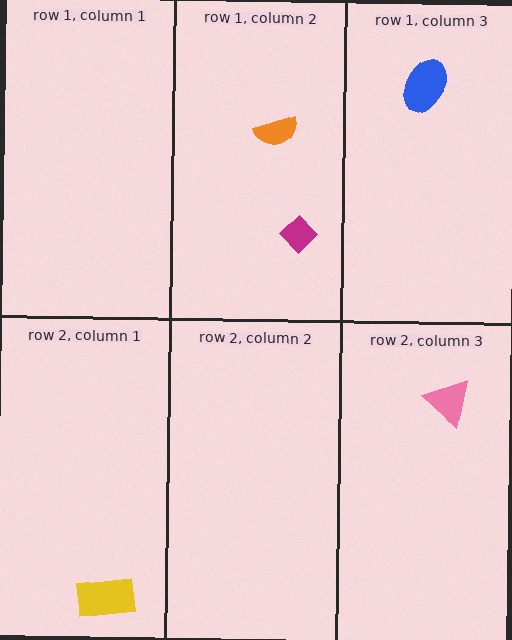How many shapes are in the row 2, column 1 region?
1.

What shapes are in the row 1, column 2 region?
The orange semicircle, the magenta diamond.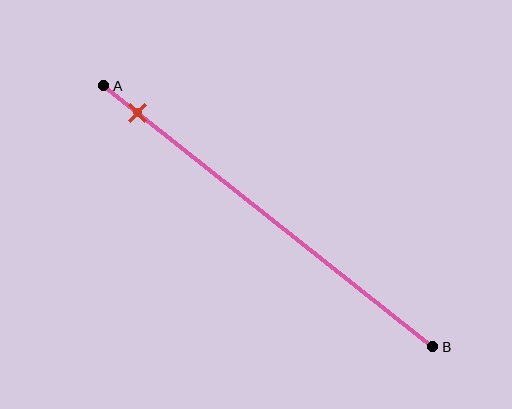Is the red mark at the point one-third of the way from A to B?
No, the mark is at about 10% from A, not at the 33% one-third point.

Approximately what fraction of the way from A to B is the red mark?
The red mark is approximately 10% of the way from A to B.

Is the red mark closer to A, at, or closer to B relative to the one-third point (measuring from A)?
The red mark is closer to point A than the one-third point of segment AB.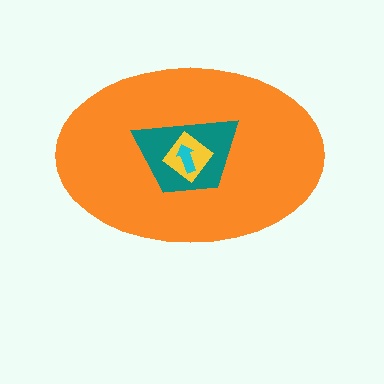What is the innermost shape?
The cyan arrow.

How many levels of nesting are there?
4.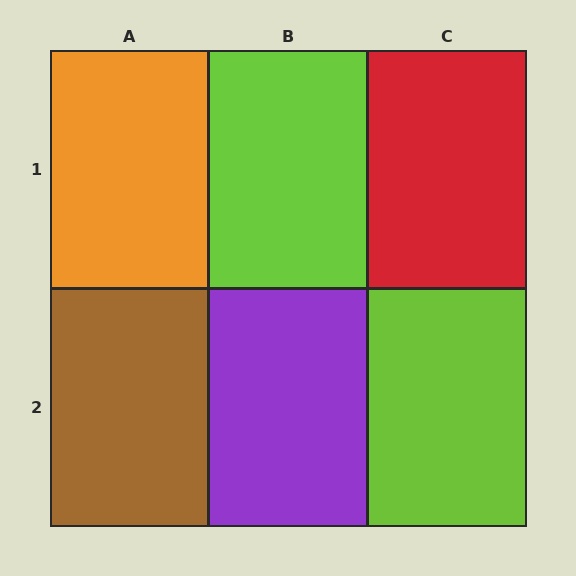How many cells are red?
1 cell is red.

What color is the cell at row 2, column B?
Purple.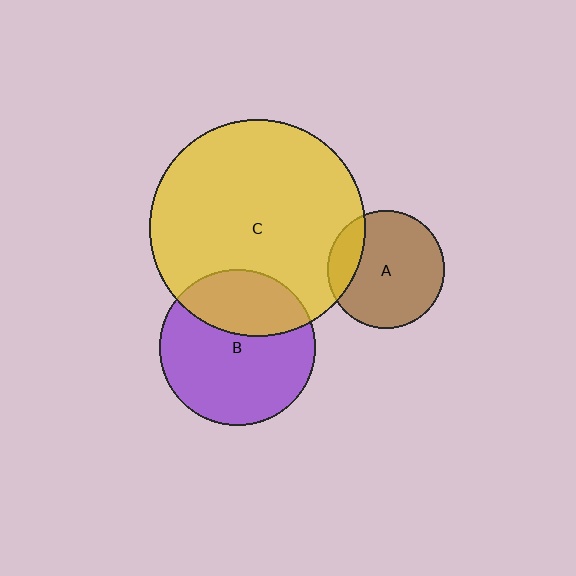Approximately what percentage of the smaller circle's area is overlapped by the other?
Approximately 20%.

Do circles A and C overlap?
Yes.